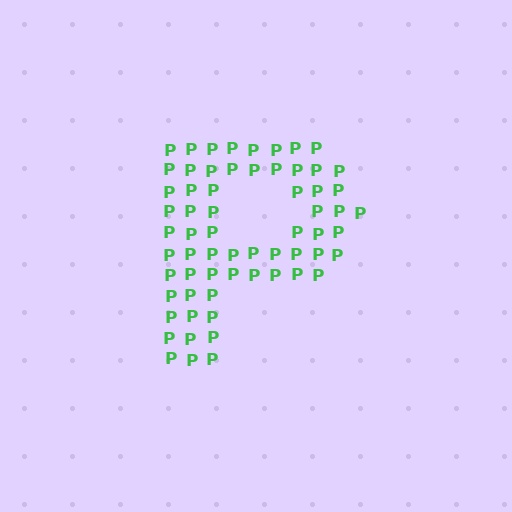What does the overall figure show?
The overall figure shows the letter P.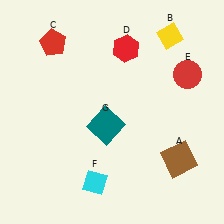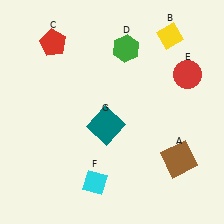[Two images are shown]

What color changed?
The hexagon (D) changed from red in Image 1 to green in Image 2.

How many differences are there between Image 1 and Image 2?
There is 1 difference between the two images.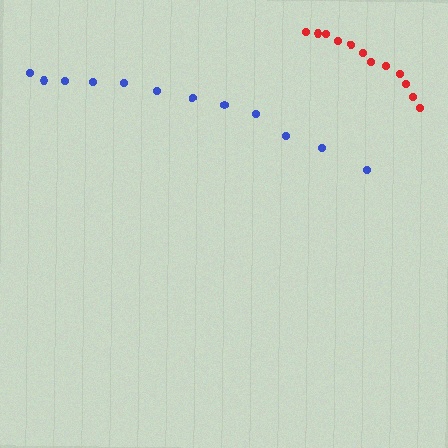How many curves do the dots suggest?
There are 2 distinct paths.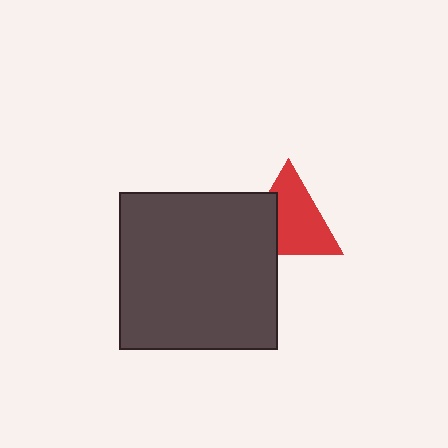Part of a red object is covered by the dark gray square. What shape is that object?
It is a triangle.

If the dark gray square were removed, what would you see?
You would see the complete red triangle.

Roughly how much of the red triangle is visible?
Most of it is visible (roughly 68%).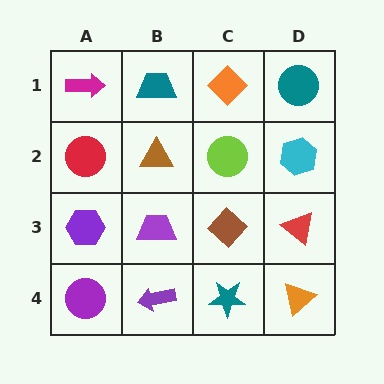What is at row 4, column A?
A purple circle.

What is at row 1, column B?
A teal trapezoid.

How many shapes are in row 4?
4 shapes.